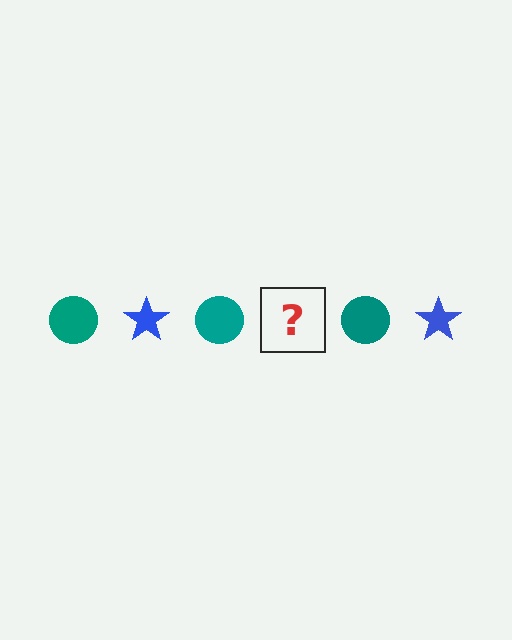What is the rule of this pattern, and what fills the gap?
The rule is that the pattern alternates between teal circle and blue star. The gap should be filled with a blue star.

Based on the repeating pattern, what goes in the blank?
The blank should be a blue star.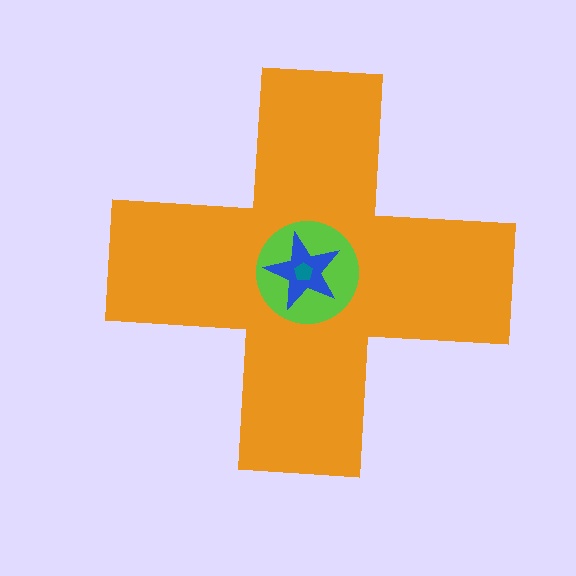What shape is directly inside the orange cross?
The lime circle.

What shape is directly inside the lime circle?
The blue star.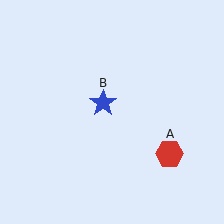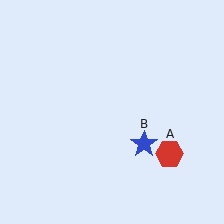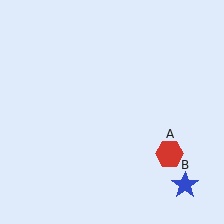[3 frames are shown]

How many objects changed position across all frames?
1 object changed position: blue star (object B).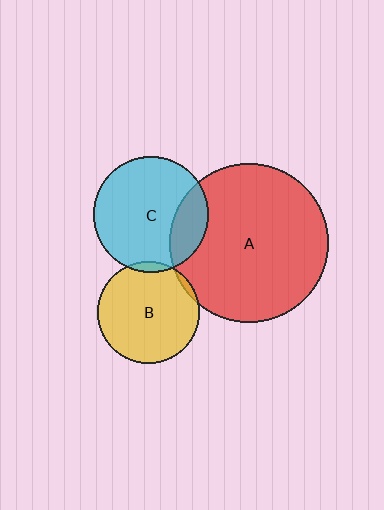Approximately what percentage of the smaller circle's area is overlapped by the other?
Approximately 20%.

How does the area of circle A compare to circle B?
Approximately 2.4 times.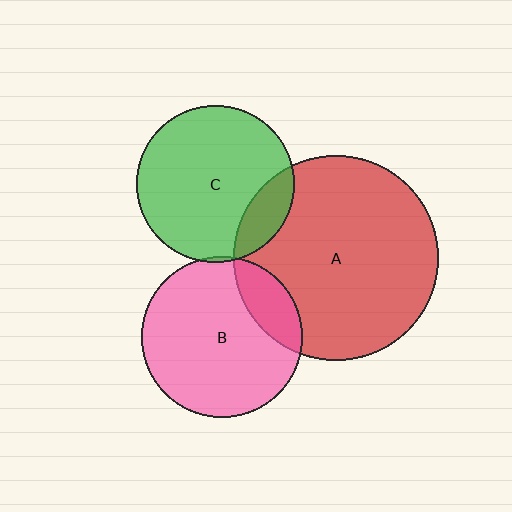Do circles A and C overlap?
Yes.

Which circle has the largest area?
Circle A (red).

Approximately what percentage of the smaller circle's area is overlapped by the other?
Approximately 15%.